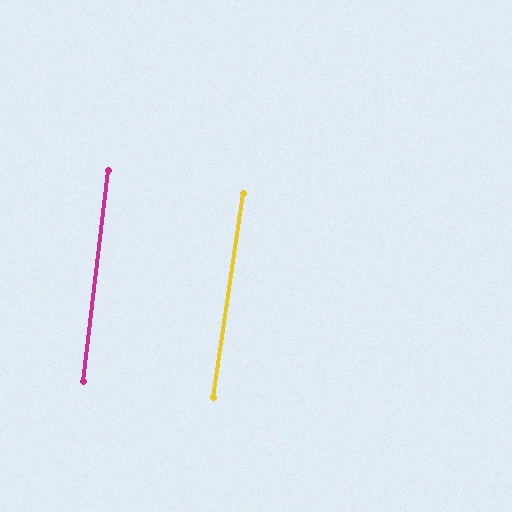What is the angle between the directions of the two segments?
Approximately 1 degree.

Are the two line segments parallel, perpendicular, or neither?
Parallel — their directions differ by only 1.3°.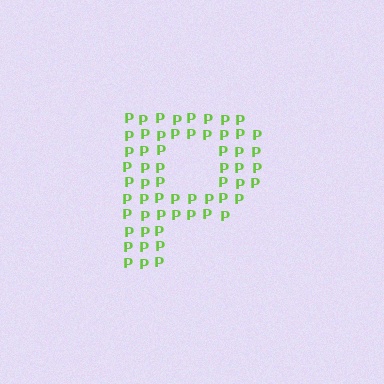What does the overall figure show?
The overall figure shows the letter P.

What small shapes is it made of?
It is made of small letter P's.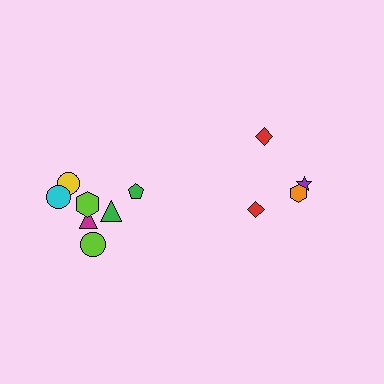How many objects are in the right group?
There are 4 objects.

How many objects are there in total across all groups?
There are 11 objects.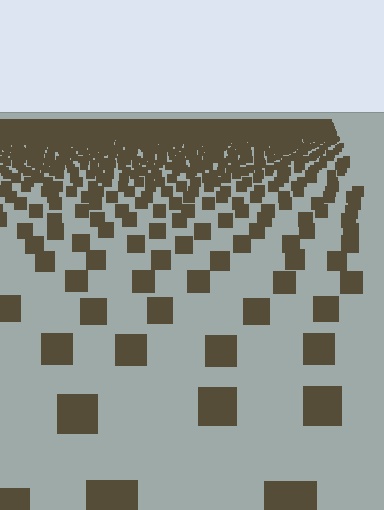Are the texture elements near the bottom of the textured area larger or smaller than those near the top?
Larger. Near the bottom, elements are closer to the viewer and appear at a bigger on-screen size.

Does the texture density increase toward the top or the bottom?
Density increases toward the top.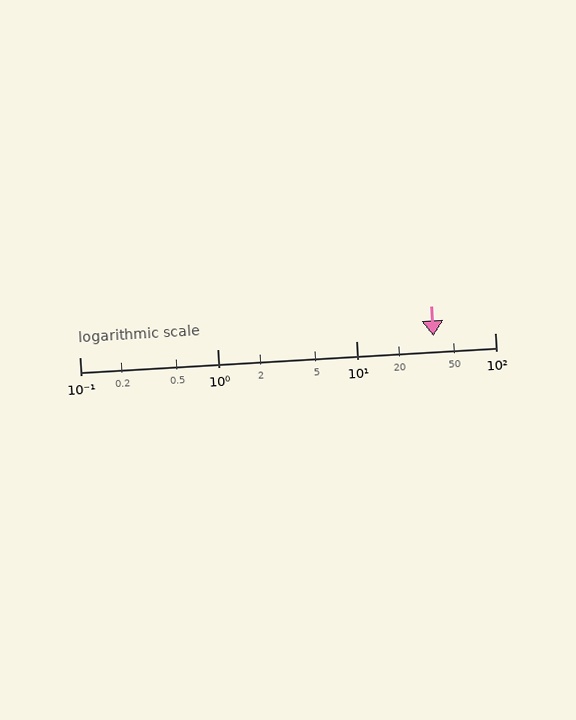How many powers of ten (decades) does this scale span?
The scale spans 3 decades, from 0.1 to 100.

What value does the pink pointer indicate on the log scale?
The pointer indicates approximately 36.